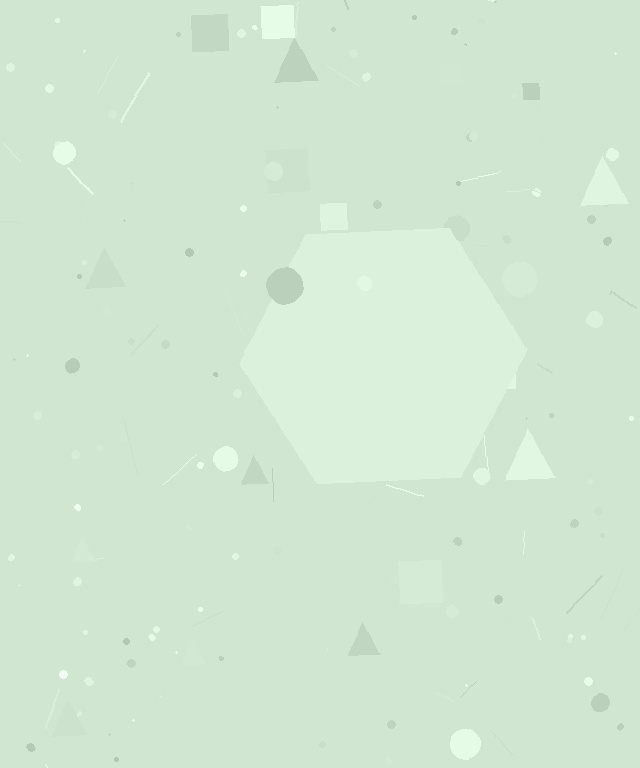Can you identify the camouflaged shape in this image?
The camouflaged shape is a hexagon.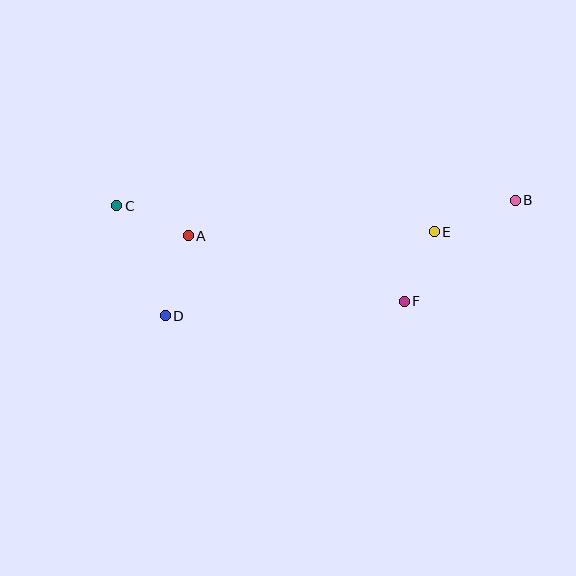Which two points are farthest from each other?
Points B and C are farthest from each other.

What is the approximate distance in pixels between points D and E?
The distance between D and E is approximately 282 pixels.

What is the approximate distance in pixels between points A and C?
The distance between A and C is approximately 78 pixels.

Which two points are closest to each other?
Points E and F are closest to each other.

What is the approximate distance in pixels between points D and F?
The distance between D and F is approximately 240 pixels.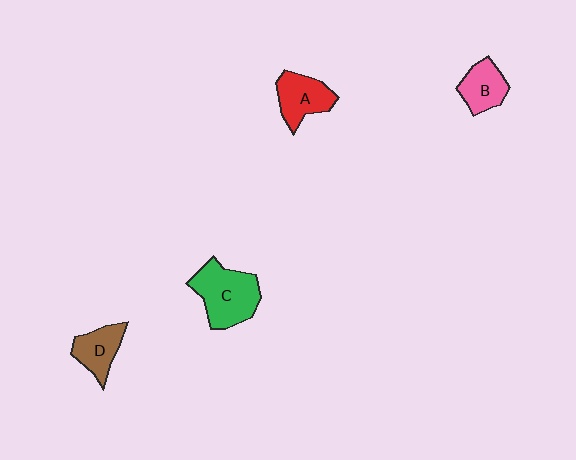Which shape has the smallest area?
Shape B (pink).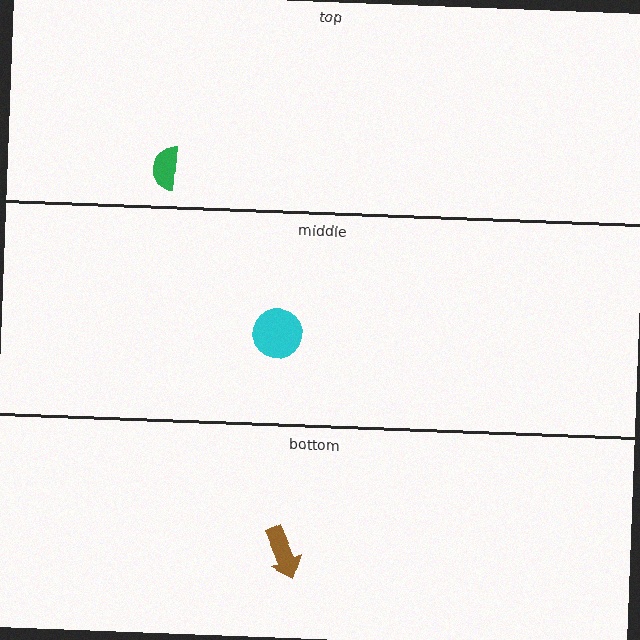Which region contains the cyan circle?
The middle region.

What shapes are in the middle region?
The cyan circle.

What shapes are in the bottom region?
The brown arrow.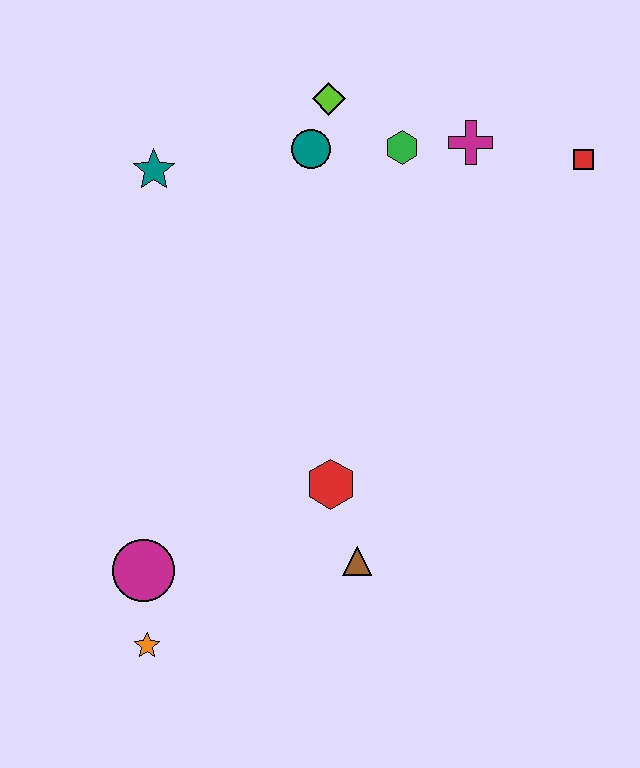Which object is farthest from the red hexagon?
The red square is farthest from the red hexagon.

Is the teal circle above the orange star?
Yes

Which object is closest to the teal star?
The teal circle is closest to the teal star.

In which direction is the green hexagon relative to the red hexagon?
The green hexagon is above the red hexagon.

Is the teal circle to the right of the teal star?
Yes